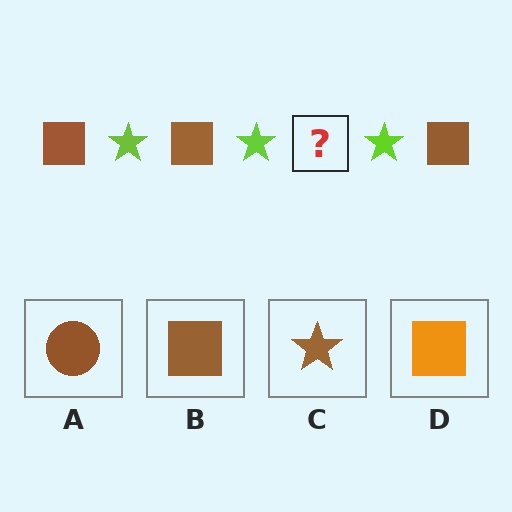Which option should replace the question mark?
Option B.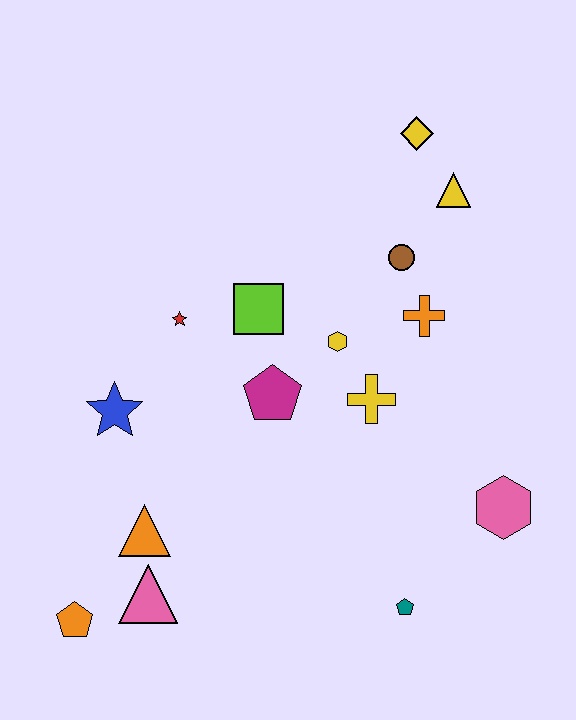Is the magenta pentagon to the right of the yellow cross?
No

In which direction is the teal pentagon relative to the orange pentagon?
The teal pentagon is to the right of the orange pentagon.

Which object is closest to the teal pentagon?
The pink hexagon is closest to the teal pentagon.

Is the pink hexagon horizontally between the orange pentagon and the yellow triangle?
No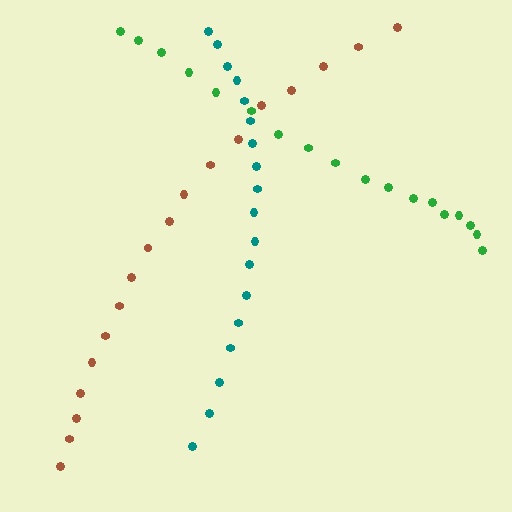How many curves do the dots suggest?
There are 3 distinct paths.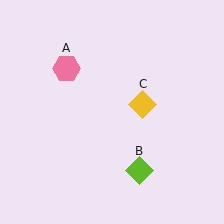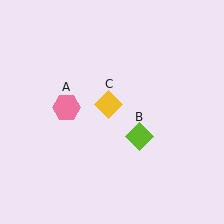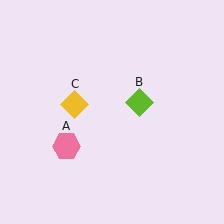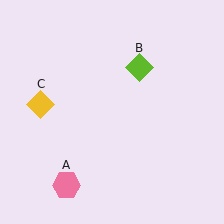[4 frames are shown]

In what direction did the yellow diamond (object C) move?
The yellow diamond (object C) moved left.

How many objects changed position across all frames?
3 objects changed position: pink hexagon (object A), lime diamond (object B), yellow diamond (object C).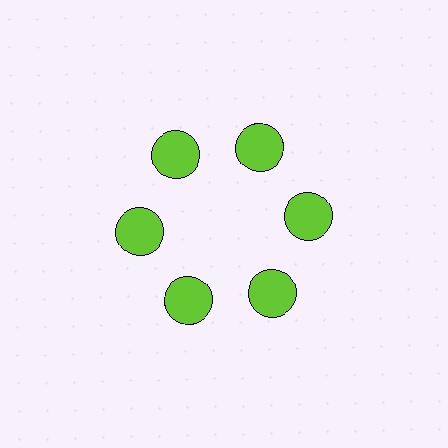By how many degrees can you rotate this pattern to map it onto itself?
The pattern maps onto itself every 60 degrees of rotation.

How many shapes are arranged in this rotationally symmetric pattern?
There are 6 shapes, arranged in 6 groups of 1.